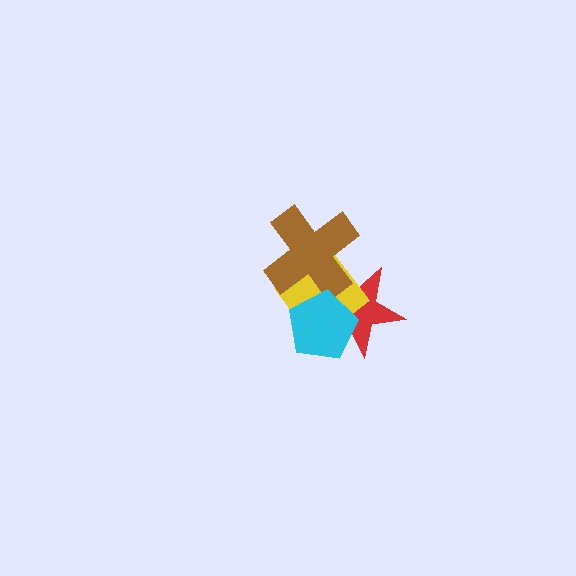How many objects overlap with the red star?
3 objects overlap with the red star.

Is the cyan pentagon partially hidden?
No, no other shape covers it.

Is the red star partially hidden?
Yes, it is partially covered by another shape.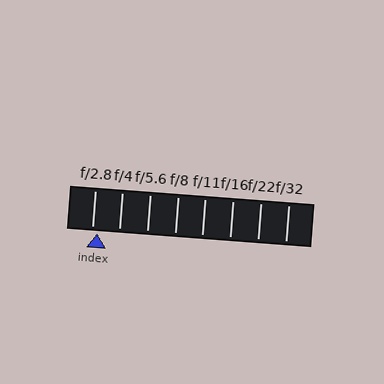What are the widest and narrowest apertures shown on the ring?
The widest aperture shown is f/2.8 and the narrowest is f/32.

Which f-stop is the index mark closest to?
The index mark is closest to f/2.8.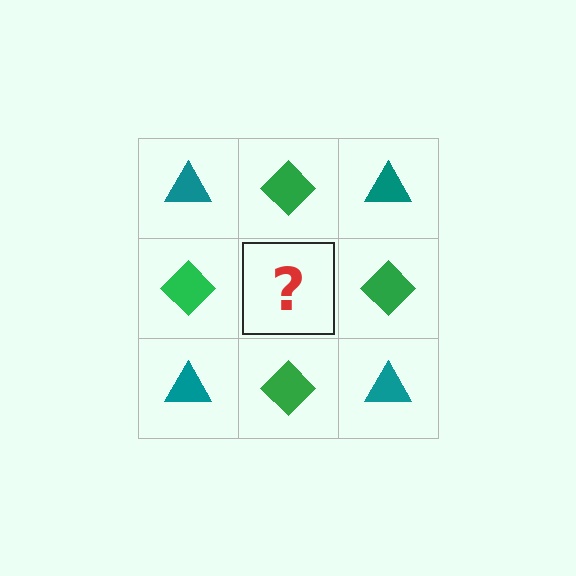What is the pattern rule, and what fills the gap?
The rule is that it alternates teal triangle and green diamond in a checkerboard pattern. The gap should be filled with a teal triangle.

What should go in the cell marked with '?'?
The missing cell should contain a teal triangle.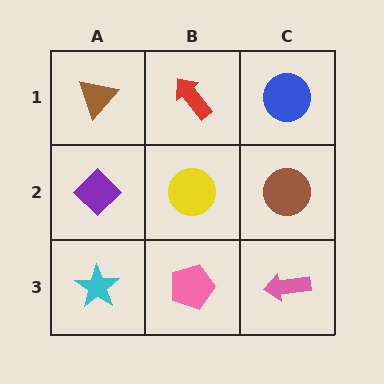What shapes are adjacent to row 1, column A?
A purple diamond (row 2, column A), a red arrow (row 1, column B).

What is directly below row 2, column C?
A pink arrow.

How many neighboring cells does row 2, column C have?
3.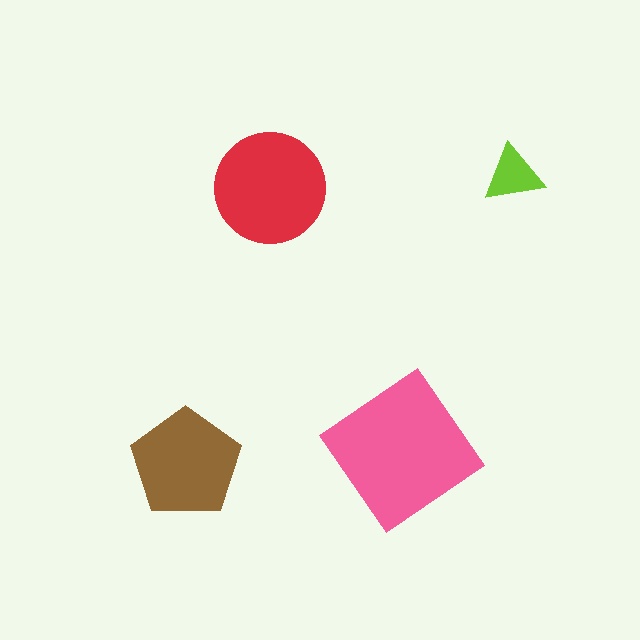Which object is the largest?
The pink diamond.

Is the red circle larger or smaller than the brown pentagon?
Larger.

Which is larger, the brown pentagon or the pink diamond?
The pink diamond.